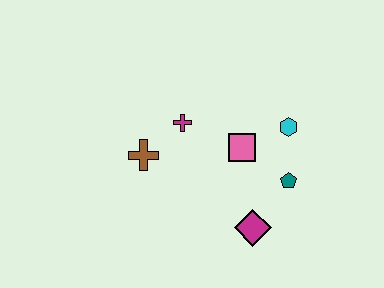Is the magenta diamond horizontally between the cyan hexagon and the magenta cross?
Yes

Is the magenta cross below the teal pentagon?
No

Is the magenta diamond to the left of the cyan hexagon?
Yes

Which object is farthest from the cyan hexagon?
The brown cross is farthest from the cyan hexagon.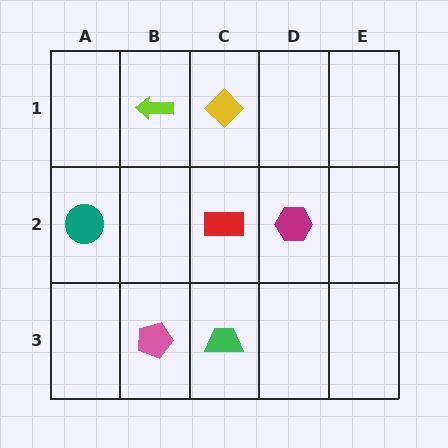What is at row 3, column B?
A pink pentagon.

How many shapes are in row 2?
3 shapes.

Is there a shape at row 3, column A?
No, that cell is empty.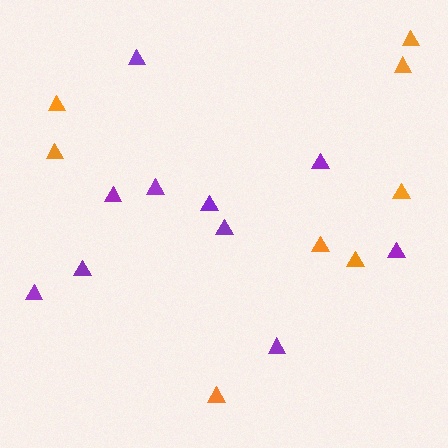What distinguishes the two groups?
There are 2 groups: one group of orange triangles (8) and one group of purple triangles (10).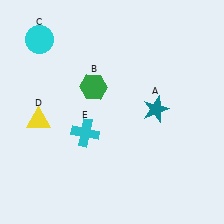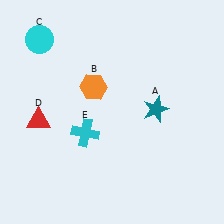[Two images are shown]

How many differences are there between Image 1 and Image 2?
There are 2 differences between the two images.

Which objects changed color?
B changed from green to orange. D changed from yellow to red.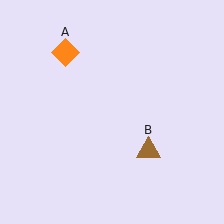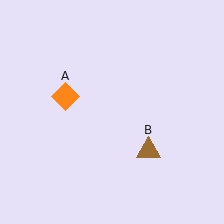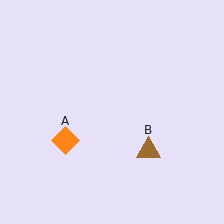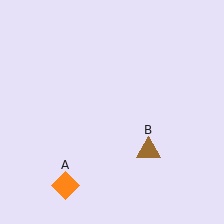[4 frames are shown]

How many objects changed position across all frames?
1 object changed position: orange diamond (object A).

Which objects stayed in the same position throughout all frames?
Brown triangle (object B) remained stationary.